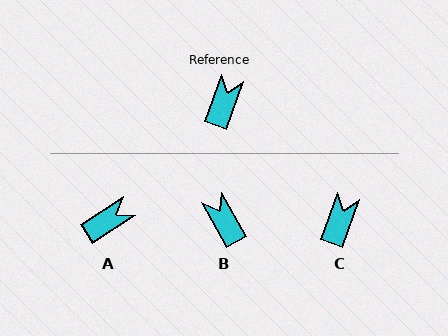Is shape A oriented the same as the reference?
No, it is off by about 37 degrees.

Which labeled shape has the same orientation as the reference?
C.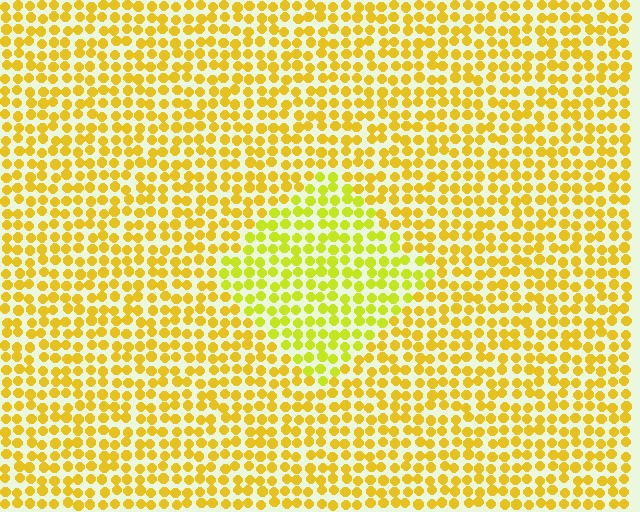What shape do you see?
I see a diamond.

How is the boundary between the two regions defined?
The boundary is defined purely by a slight shift in hue (about 22 degrees). Spacing, size, and orientation are identical on both sides.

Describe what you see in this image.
The image is filled with small yellow elements in a uniform arrangement. A diamond-shaped region is visible where the elements are tinted to a slightly different hue, forming a subtle color boundary.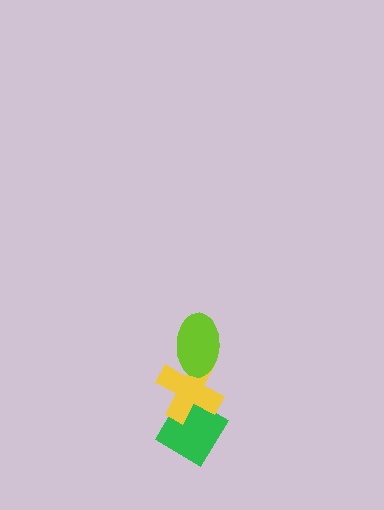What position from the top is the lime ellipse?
The lime ellipse is 1st from the top.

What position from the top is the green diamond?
The green diamond is 3rd from the top.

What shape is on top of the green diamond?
The yellow cross is on top of the green diamond.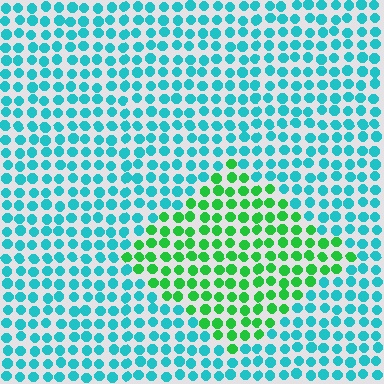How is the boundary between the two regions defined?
The boundary is defined purely by a slight shift in hue (about 52 degrees). Spacing, size, and orientation are identical on both sides.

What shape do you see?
I see a diamond.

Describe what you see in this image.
The image is filled with small cyan elements in a uniform arrangement. A diamond-shaped region is visible where the elements are tinted to a slightly different hue, forming a subtle color boundary.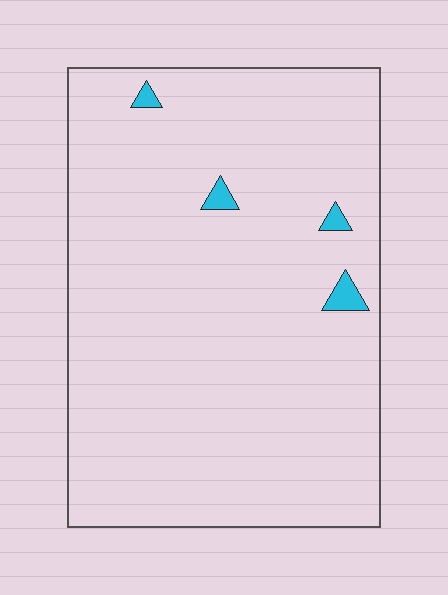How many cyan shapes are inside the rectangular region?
4.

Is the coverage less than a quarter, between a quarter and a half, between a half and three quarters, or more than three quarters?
Less than a quarter.